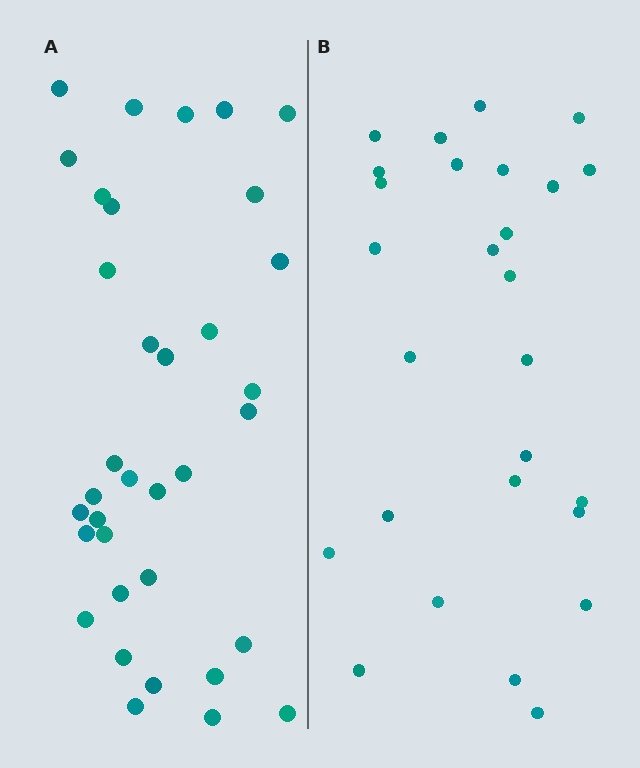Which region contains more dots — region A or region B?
Region A (the left region) has more dots.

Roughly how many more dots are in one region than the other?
Region A has roughly 8 or so more dots than region B.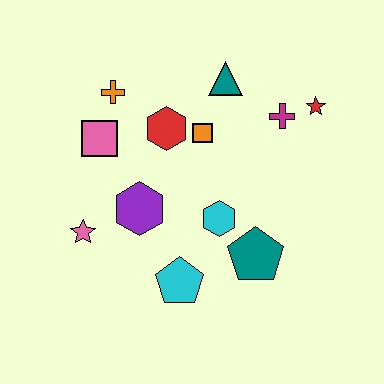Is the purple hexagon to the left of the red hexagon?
Yes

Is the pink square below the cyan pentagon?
No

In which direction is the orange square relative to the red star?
The orange square is to the left of the red star.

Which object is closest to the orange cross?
The pink square is closest to the orange cross.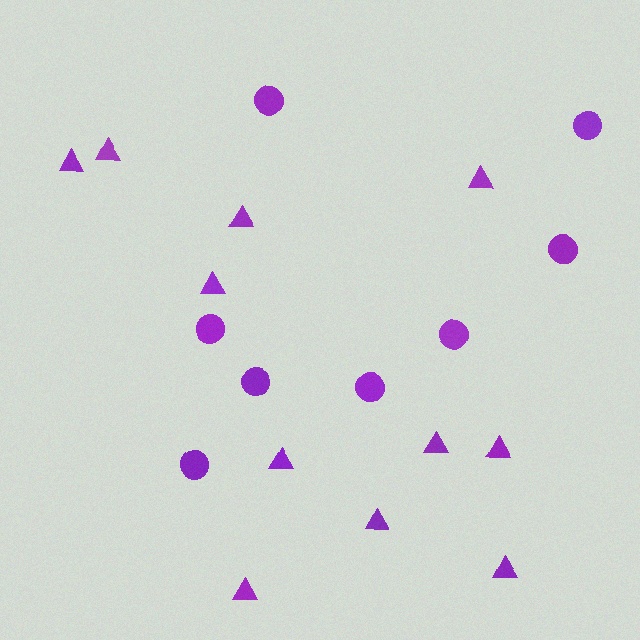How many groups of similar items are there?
There are 2 groups: one group of circles (8) and one group of triangles (11).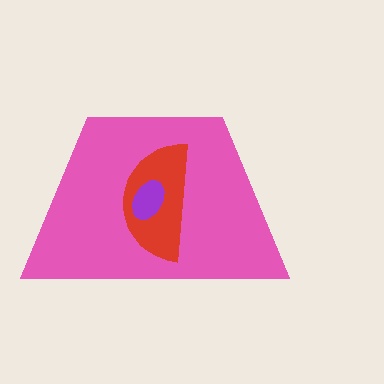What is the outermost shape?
The pink trapezoid.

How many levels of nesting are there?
3.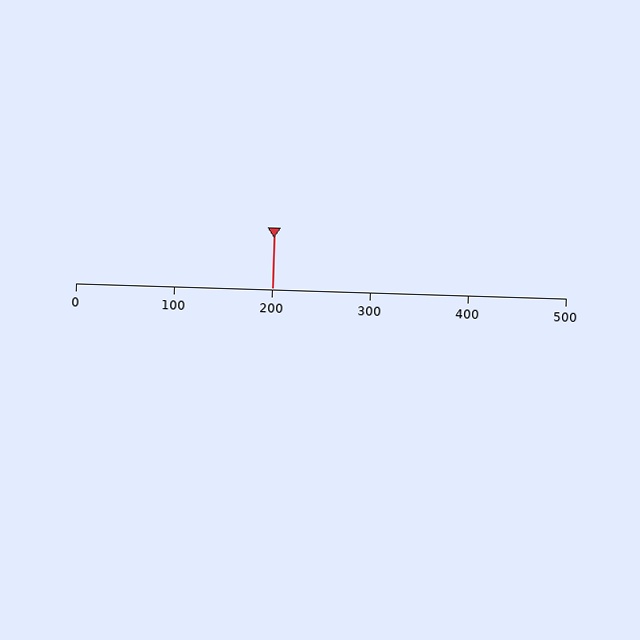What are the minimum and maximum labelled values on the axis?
The axis runs from 0 to 500.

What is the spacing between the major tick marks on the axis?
The major ticks are spaced 100 apart.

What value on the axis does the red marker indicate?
The marker indicates approximately 200.